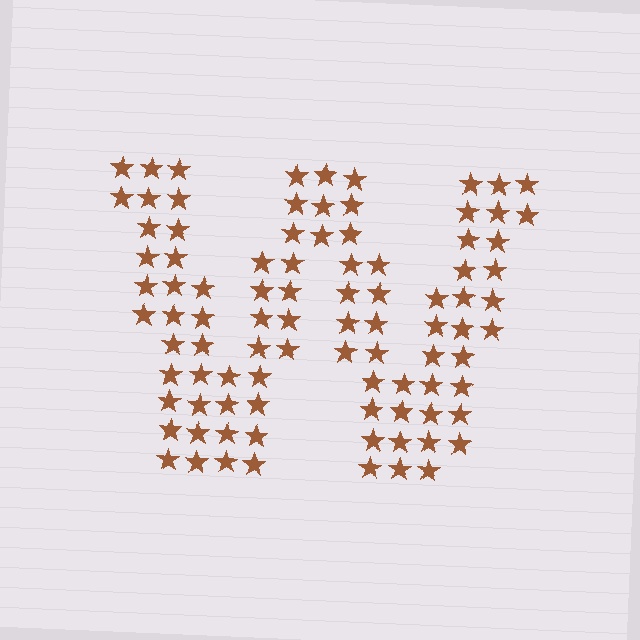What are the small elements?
The small elements are stars.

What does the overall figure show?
The overall figure shows the letter W.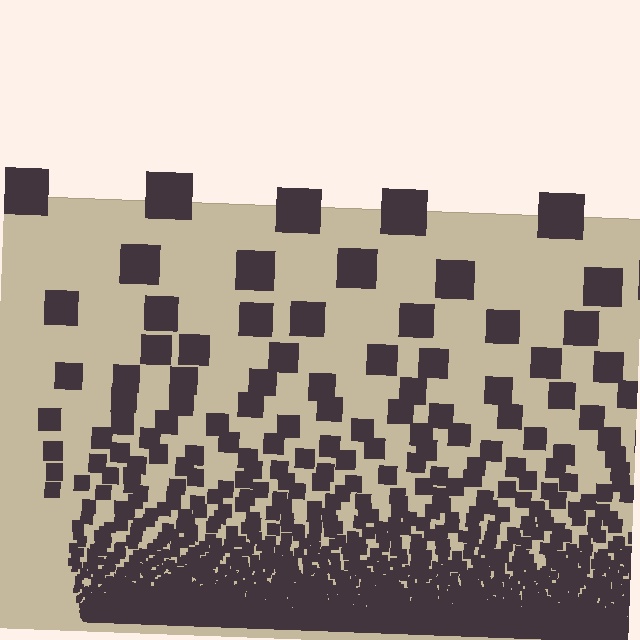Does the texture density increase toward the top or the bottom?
Density increases toward the bottom.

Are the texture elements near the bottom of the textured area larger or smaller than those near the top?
Smaller. The gradient is inverted — elements near the bottom are smaller and denser.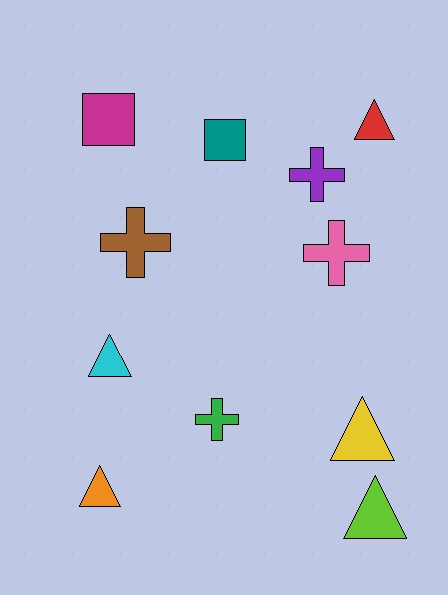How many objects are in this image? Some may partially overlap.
There are 11 objects.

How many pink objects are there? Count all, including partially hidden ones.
There is 1 pink object.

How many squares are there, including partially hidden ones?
There are 2 squares.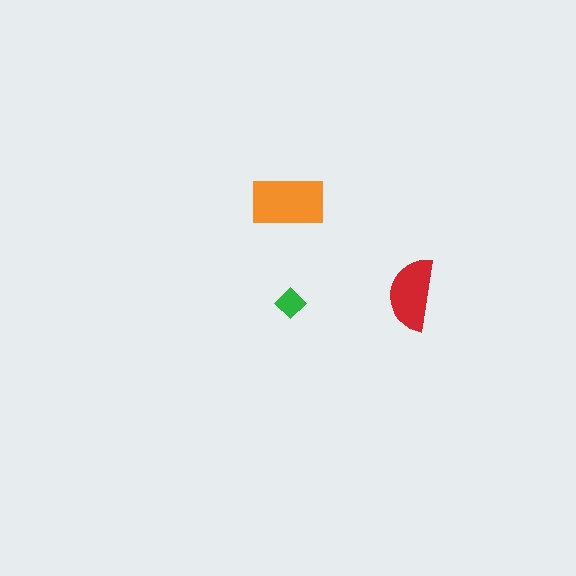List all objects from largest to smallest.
The orange rectangle, the red semicircle, the green diamond.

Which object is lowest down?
The green diamond is bottommost.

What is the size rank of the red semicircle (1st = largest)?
2nd.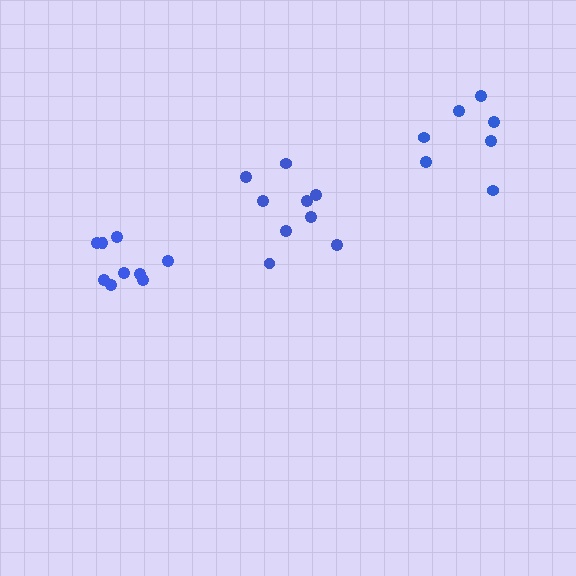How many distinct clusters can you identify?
There are 3 distinct clusters.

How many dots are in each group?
Group 1: 9 dots, Group 2: 7 dots, Group 3: 9 dots (25 total).